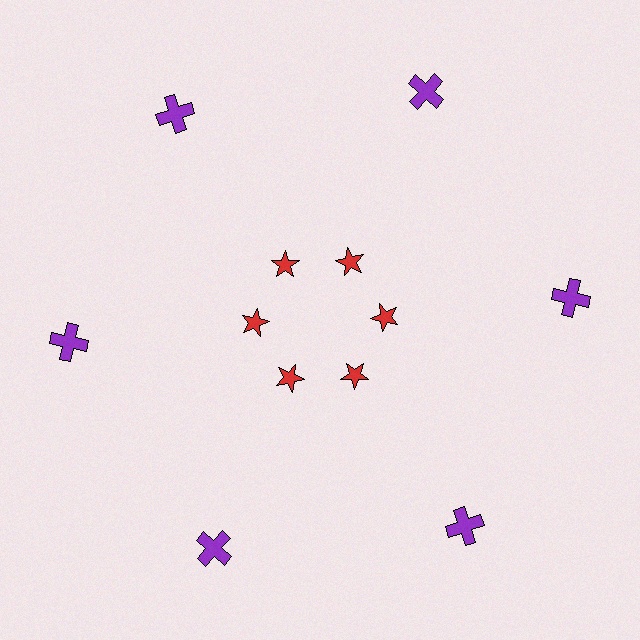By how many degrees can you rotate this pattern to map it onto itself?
The pattern maps onto itself every 60 degrees of rotation.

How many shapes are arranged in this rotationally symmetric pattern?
There are 12 shapes, arranged in 6 groups of 2.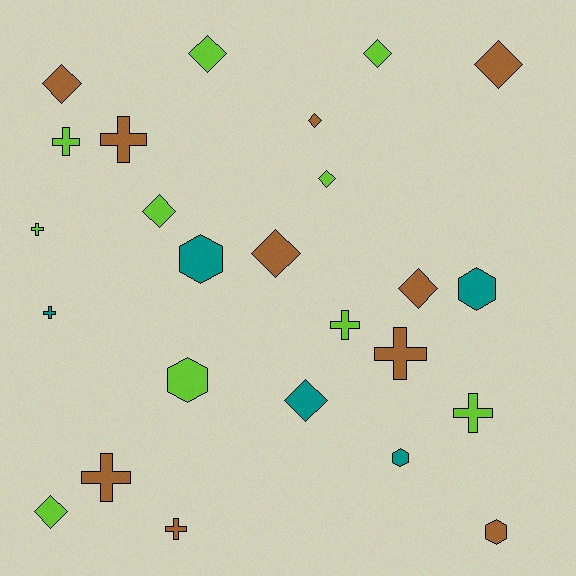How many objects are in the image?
There are 25 objects.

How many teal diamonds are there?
There is 1 teal diamond.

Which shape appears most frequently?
Diamond, with 11 objects.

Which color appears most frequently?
Lime, with 10 objects.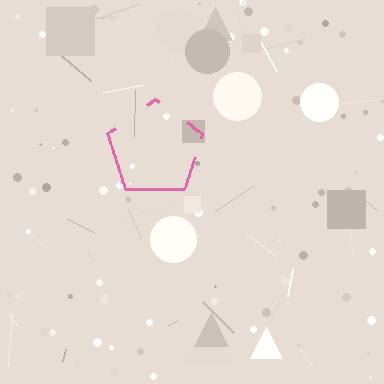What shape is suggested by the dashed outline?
The dashed outline suggests a pentagon.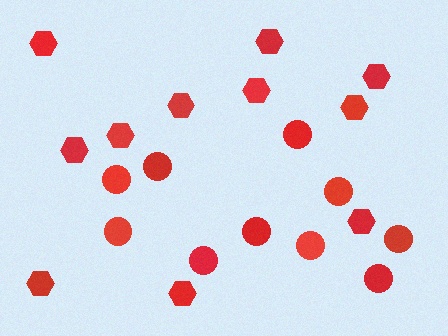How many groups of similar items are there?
There are 2 groups: one group of hexagons (11) and one group of circles (10).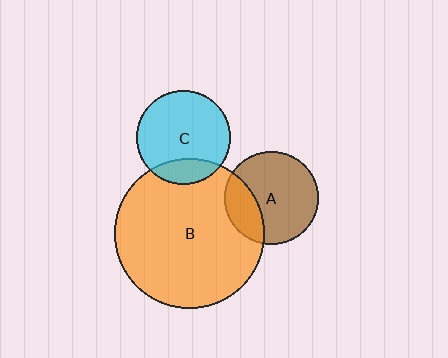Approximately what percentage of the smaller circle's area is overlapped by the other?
Approximately 20%.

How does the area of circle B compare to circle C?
Approximately 2.5 times.